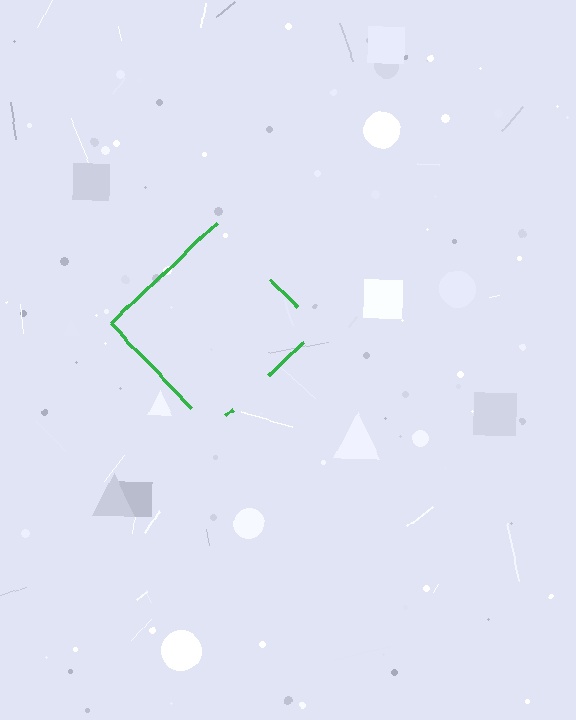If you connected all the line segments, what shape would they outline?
They would outline a diamond.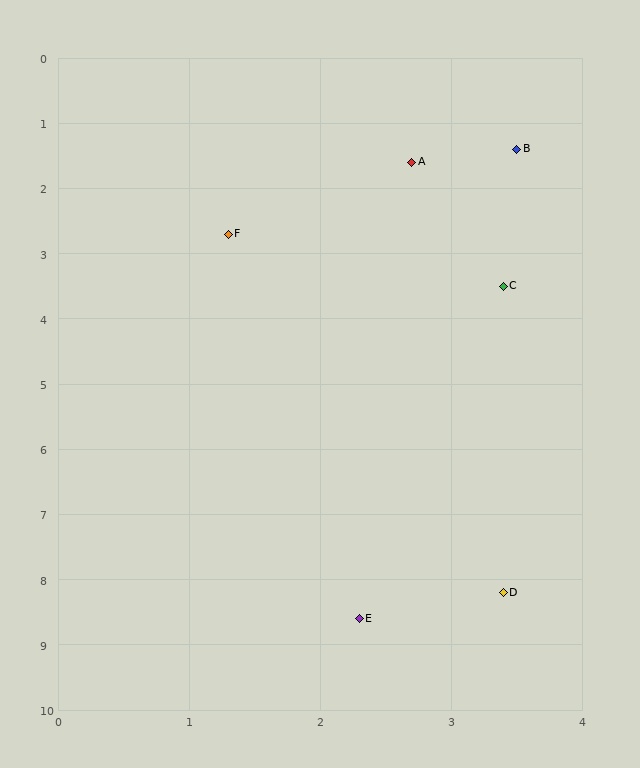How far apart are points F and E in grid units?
Points F and E are about 6.0 grid units apart.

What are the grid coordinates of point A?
Point A is at approximately (2.7, 1.6).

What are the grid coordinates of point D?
Point D is at approximately (3.4, 8.2).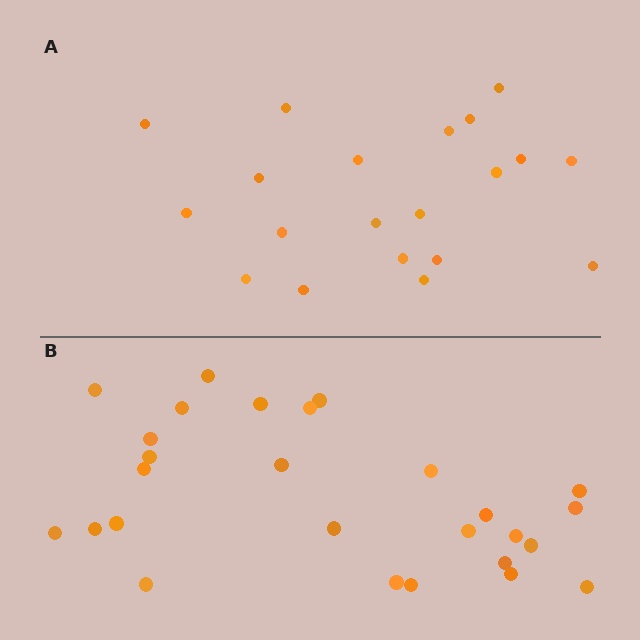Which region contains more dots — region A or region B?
Region B (the bottom region) has more dots.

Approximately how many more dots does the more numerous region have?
Region B has roughly 8 or so more dots than region A.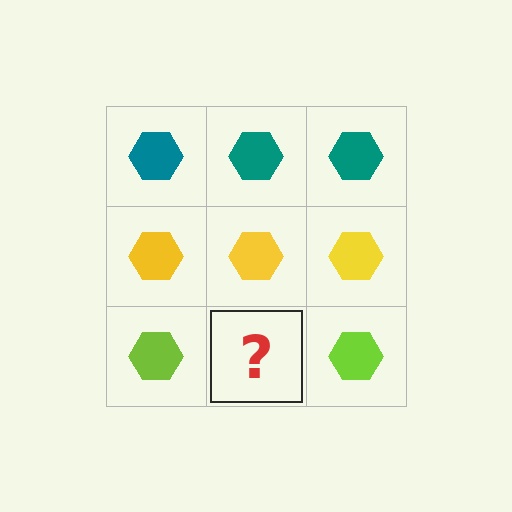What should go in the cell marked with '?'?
The missing cell should contain a lime hexagon.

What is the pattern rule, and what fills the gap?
The rule is that each row has a consistent color. The gap should be filled with a lime hexagon.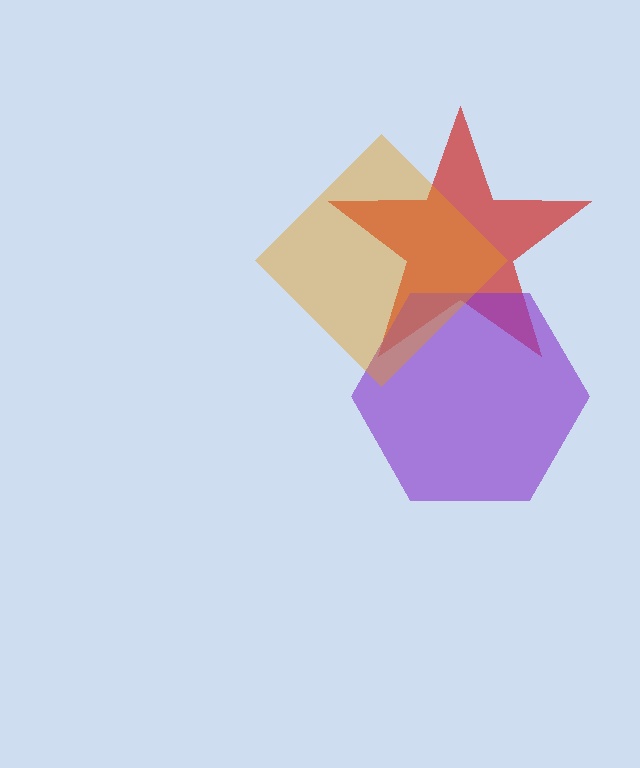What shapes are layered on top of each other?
The layered shapes are: a red star, a purple hexagon, an orange diamond.